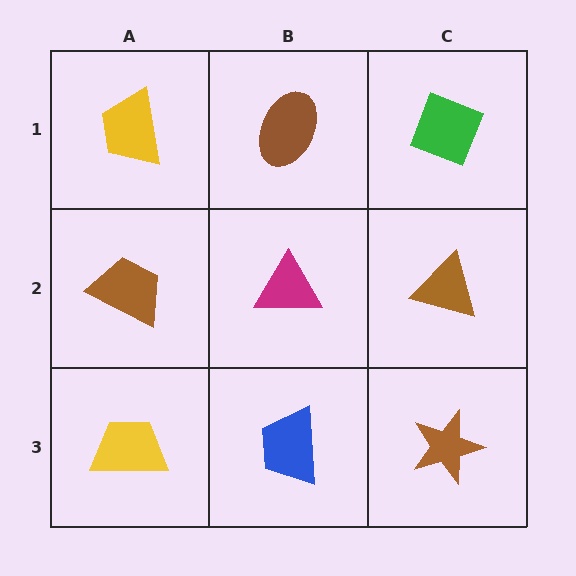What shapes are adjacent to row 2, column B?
A brown ellipse (row 1, column B), a blue trapezoid (row 3, column B), a brown trapezoid (row 2, column A), a brown triangle (row 2, column C).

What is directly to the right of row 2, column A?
A magenta triangle.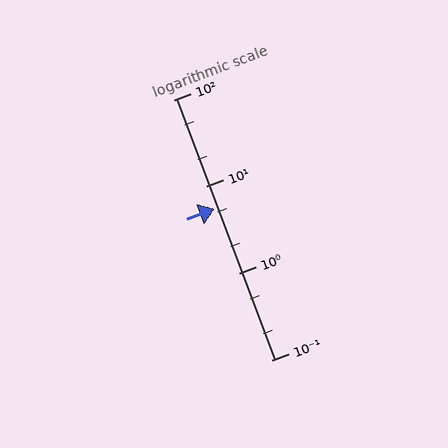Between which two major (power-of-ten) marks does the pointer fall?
The pointer is between 1 and 10.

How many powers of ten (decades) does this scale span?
The scale spans 3 decades, from 0.1 to 100.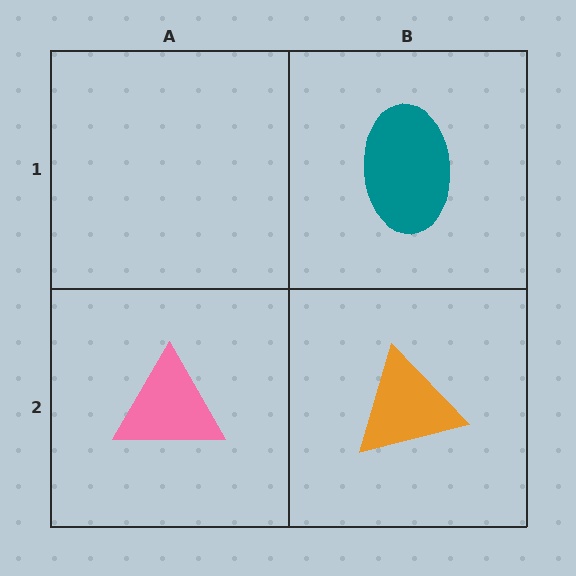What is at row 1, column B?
A teal ellipse.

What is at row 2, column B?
An orange triangle.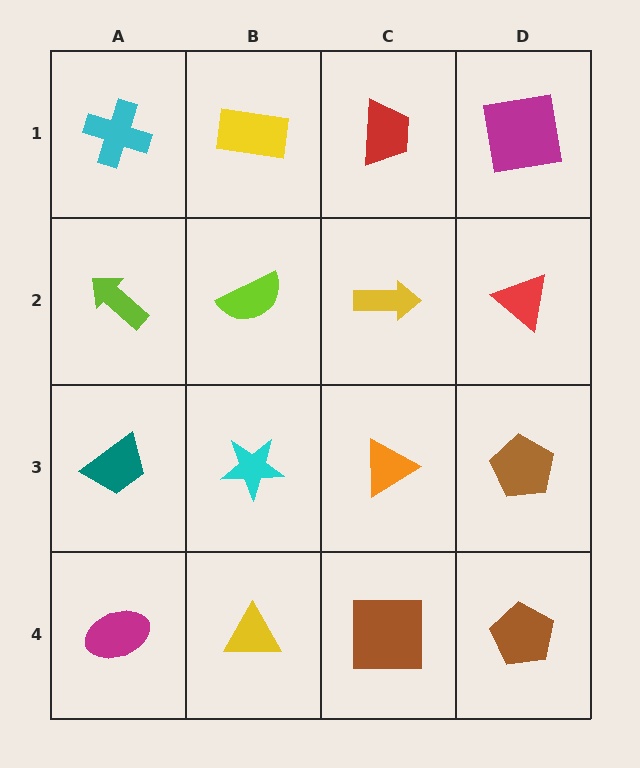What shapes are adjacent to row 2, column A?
A cyan cross (row 1, column A), a teal trapezoid (row 3, column A), a lime semicircle (row 2, column B).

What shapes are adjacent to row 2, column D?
A magenta square (row 1, column D), a brown pentagon (row 3, column D), a yellow arrow (row 2, column C).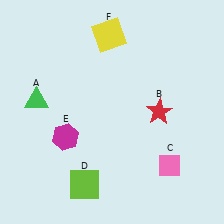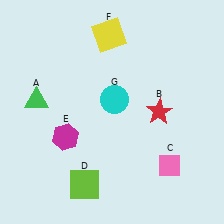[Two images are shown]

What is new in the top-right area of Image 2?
A cyan circle (G) was added in the top-right area of Image 2.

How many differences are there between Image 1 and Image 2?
There is 1 difference between the two images.